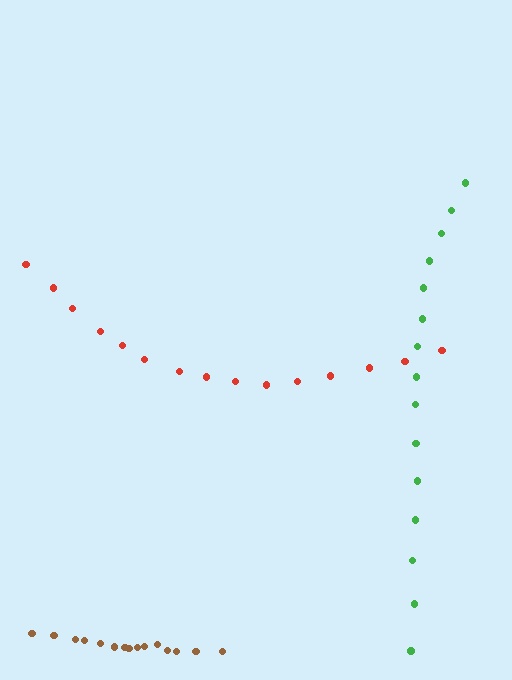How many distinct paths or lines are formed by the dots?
There are 3 distinct paths.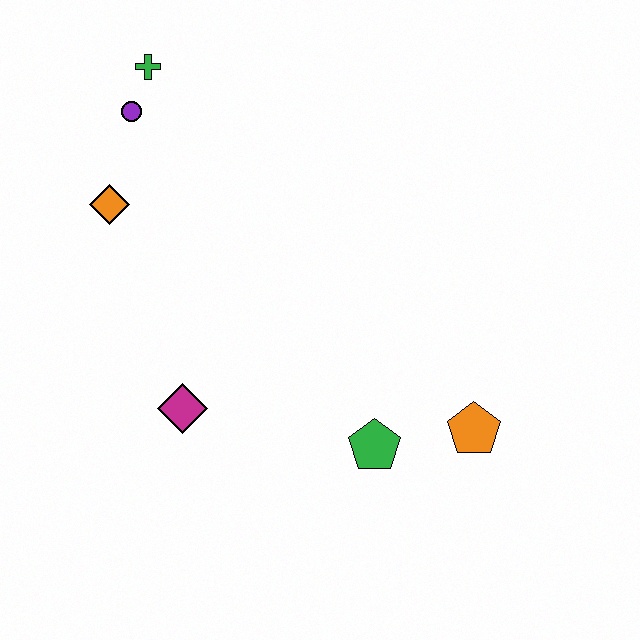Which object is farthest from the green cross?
The orange pentagon is farthest from the green cross.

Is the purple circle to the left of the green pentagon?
Yes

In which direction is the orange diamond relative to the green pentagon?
The orange diamond is to the left of the green pentagon.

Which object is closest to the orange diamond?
The purple circle is closest to the orange diamond.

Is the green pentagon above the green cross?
No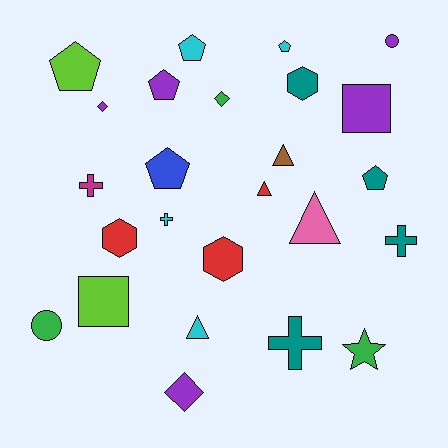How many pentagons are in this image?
There are 6 pentagons.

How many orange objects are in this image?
There are no orange objects.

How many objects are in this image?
There are 25 objects.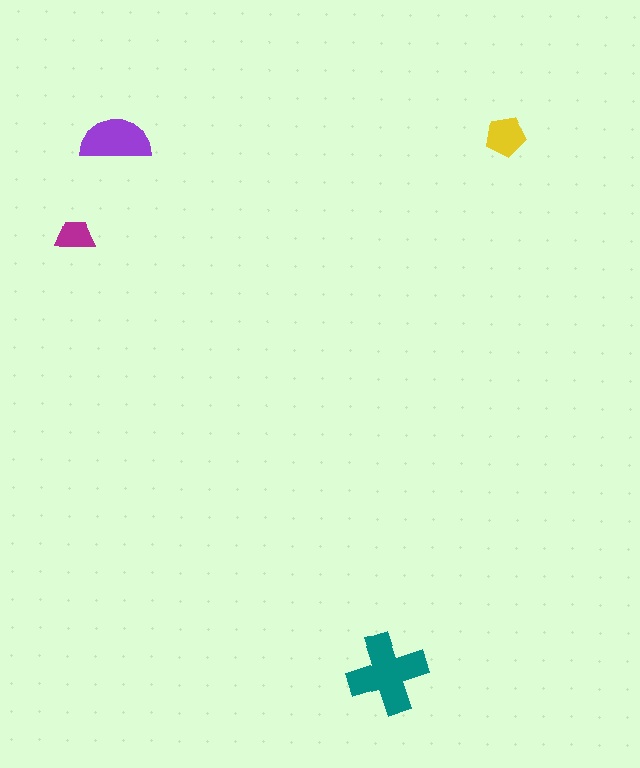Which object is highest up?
The yellow pentagon is topmost.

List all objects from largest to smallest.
The teal cross, the purple semicircle, the yellow pentagon, the magenta trapezoid.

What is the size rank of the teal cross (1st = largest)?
1st.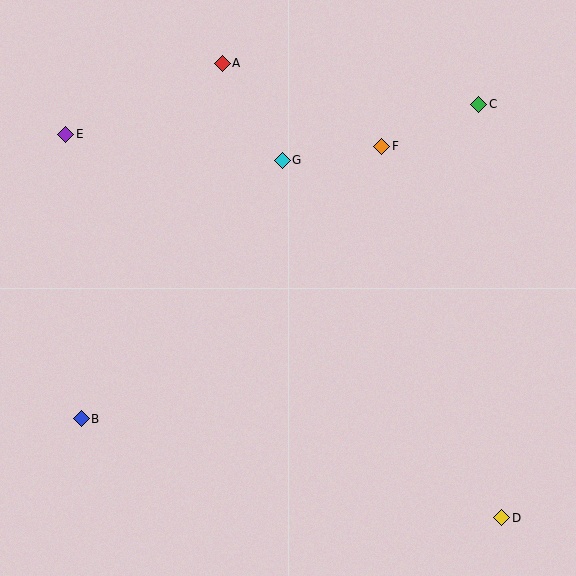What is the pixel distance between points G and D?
The distance between G and D is 419 pixels.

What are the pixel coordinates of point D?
Point D is at (502, 518).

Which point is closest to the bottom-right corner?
Point D is closest to the bottom-right corner.